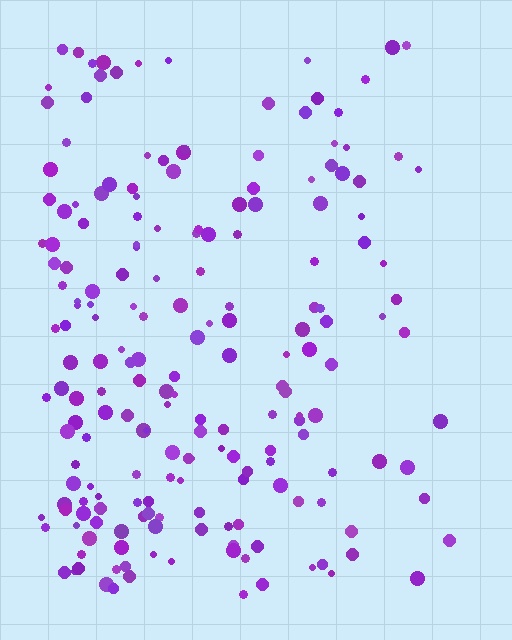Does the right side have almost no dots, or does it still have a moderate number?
Still a moderate number, just noticeably fewer than the left.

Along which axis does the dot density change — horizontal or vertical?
Horizontal.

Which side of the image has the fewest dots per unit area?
The right.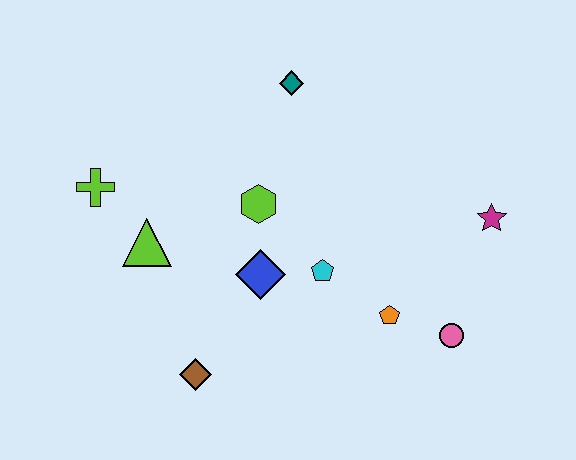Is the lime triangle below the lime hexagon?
Yes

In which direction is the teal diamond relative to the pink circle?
The teal diamond is above the pink circle.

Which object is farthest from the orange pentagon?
The lime cross is farthest from the orange pentagon.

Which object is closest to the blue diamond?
The cyan pentagon is closest to the blue diamond.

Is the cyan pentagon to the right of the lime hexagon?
Yes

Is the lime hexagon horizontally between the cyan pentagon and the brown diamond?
Yes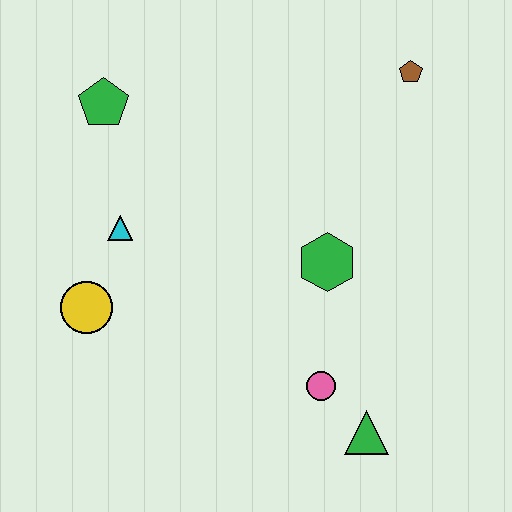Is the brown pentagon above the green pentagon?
Yes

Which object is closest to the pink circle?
The green triangle is closest to the pink circle.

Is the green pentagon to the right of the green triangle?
No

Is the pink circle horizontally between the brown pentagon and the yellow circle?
Yes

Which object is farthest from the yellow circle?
The brown pentagon is farthest from the yellow circle.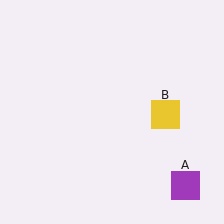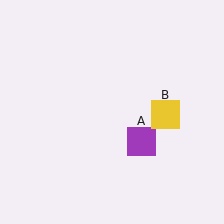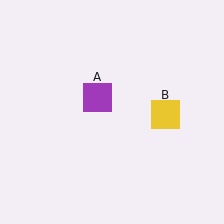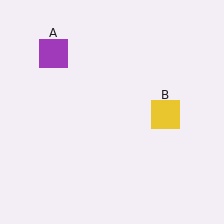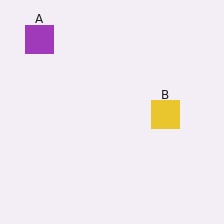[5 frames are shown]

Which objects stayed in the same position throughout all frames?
Yellow square (object B) remained stationary.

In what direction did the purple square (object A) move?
The purple square (object A) moved up and to the left.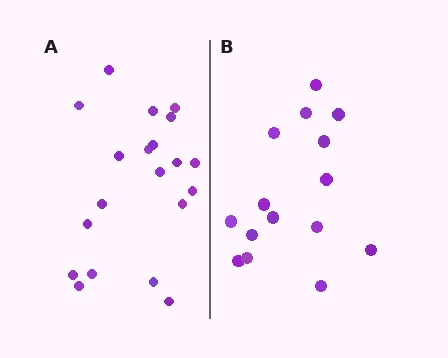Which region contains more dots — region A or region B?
Region A (the left region) has more dots.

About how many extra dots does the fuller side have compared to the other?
Region A has about 5 more dots than region B.